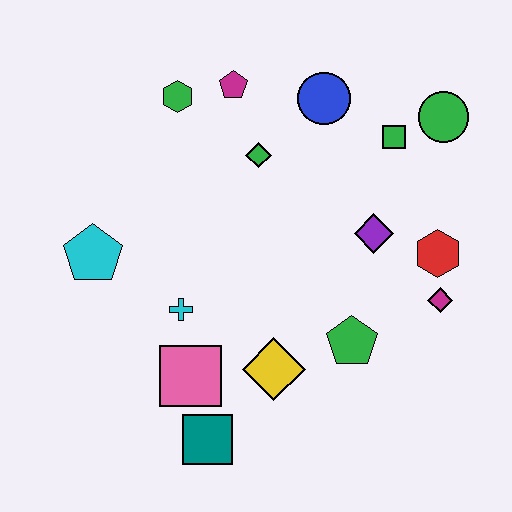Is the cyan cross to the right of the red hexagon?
No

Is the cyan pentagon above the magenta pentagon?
No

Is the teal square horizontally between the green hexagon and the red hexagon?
Yes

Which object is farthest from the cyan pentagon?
The green circle is farthest from the cyan pentagon.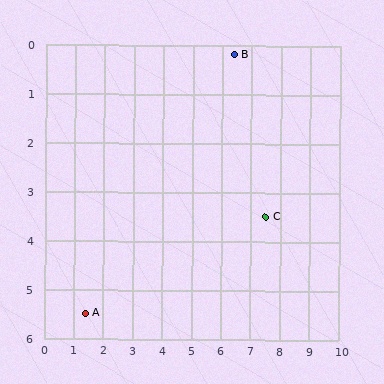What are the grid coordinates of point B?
Point B is at approximately (6.4, 0.2).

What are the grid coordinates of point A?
Point A is at approximately (1.4, 5.5).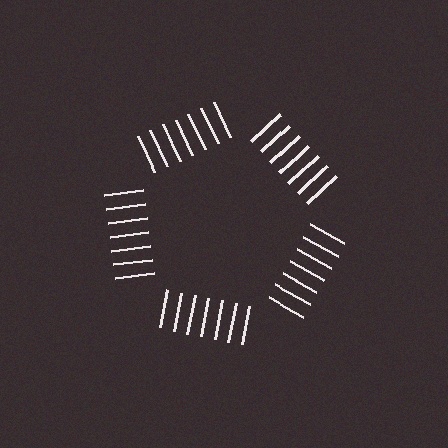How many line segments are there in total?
35 — 7 along each of the 5 edges.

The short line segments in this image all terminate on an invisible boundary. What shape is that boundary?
An illusory pentagon — the line segments terminate on its edges but no continuous stroke is drawn.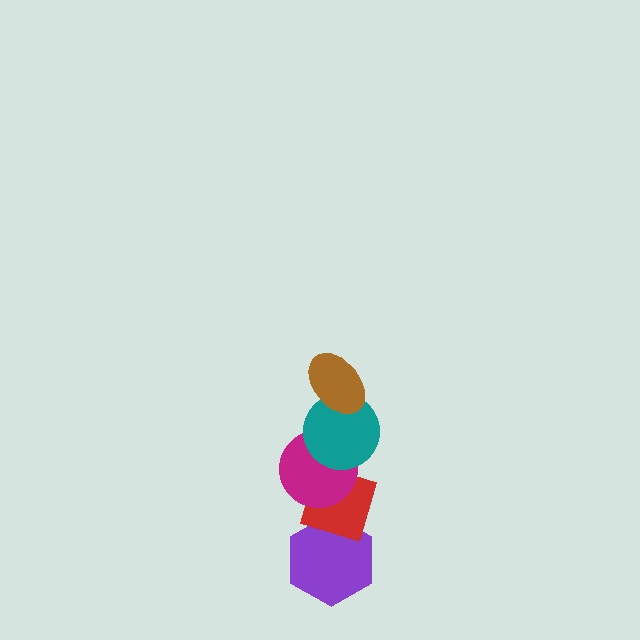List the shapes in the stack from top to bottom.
From top to bottom: the brown ellipse, the teal circle, the magenta circle, the red diamond, the purple hexagon.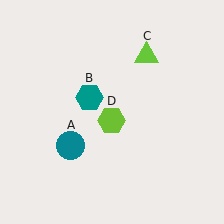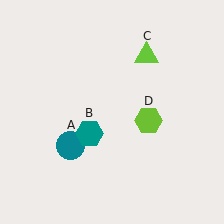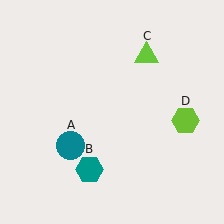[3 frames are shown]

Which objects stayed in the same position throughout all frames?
Teal circle (object A) and lime triangle (object C) remained stationary.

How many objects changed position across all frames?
2 objects changed position: teal hexagon (object B), lime hexagon (object D).